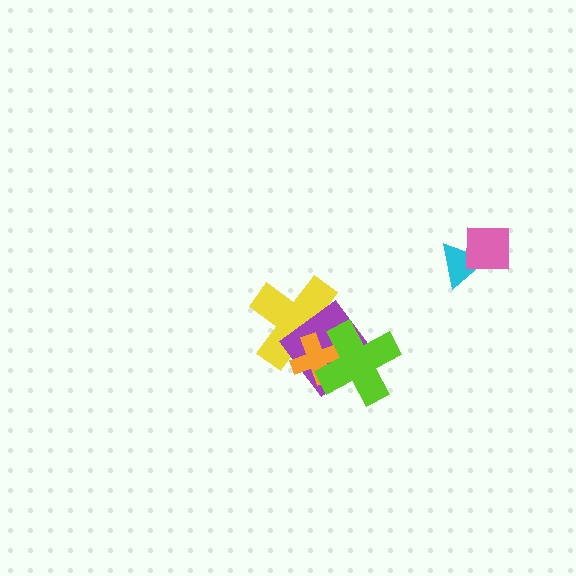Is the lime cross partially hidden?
No, no other shape covers it.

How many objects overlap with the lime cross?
3 objects overlap with the lime cross.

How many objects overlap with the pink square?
1 object overlaps with the pink square.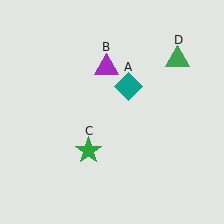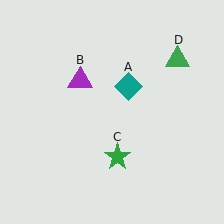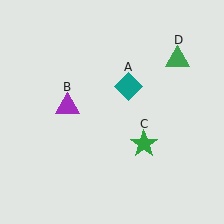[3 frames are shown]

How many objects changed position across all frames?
2 objects changed position: purple triangle (object B), green star (object C).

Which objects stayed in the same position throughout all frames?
Teal diamond (object A) and green triangle (object D) remained stationary.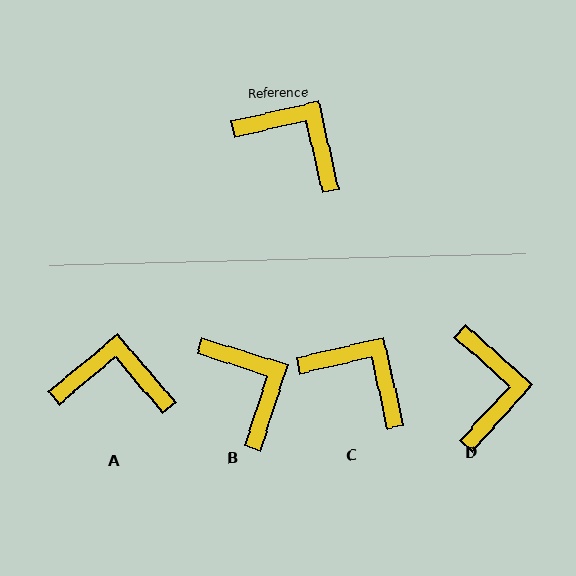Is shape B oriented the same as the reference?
No, it is off by about 31 degrees.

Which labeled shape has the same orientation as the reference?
C.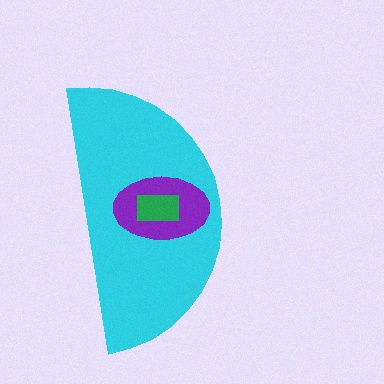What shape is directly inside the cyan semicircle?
The purple ellipse.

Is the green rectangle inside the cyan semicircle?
Yes.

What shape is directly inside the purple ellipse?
The green rectangle.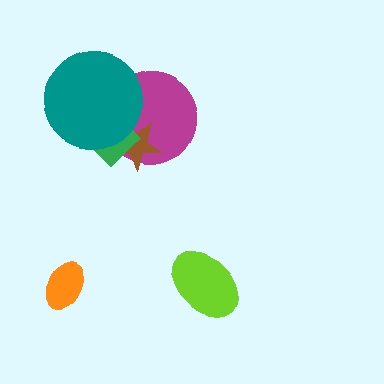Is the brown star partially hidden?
Yes, it is partially covered by another shape.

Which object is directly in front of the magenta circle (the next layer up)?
The brown star is directly in front of the magenta circle.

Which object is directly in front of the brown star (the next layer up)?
The green diamond is directly in front of the brown star.